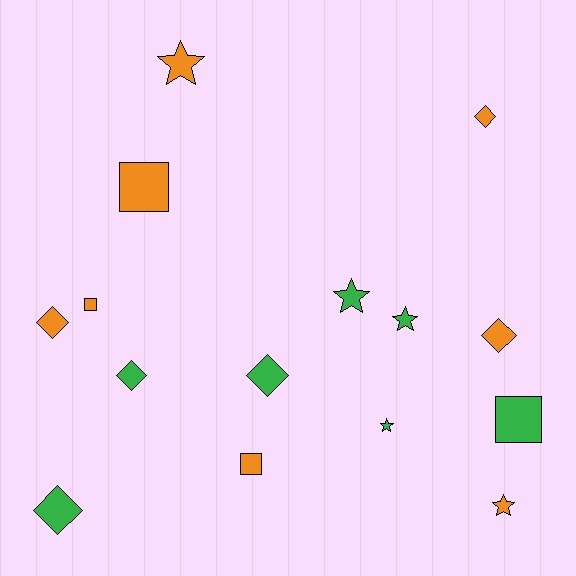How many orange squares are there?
There are 3 orange squares.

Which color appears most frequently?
Orange, with 8 objects.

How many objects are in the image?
There are 15 objects.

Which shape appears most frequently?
Diamond, with 6 objects.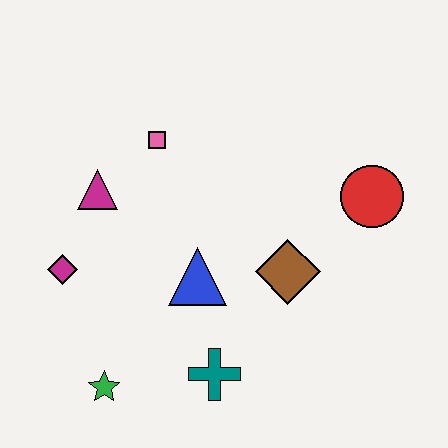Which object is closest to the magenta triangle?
The pink square is closest to the magenta triangle.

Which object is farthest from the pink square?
The green star is farthest from the pink square.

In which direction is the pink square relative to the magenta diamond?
The pink square is above the magenta diamond.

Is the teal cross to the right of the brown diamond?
No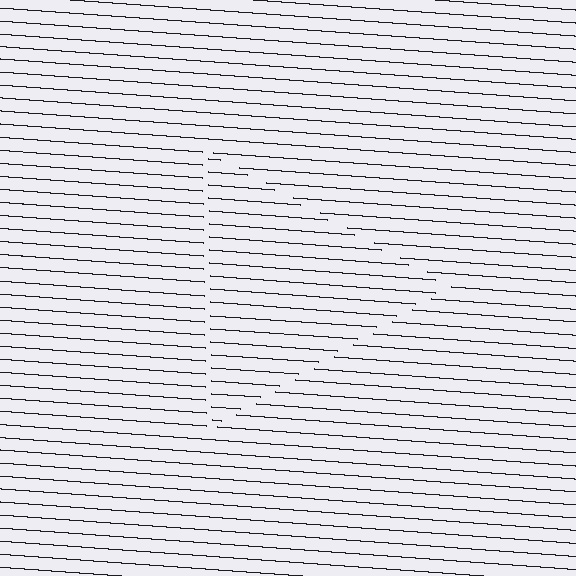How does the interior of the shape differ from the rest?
The interior of the shape contains the same grating, shifted by half a period — the contour is defined by the phase discontinuity where line-ends from the inner and outer gratings abut.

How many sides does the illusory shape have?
3 sides — the line-ends trace a triangle.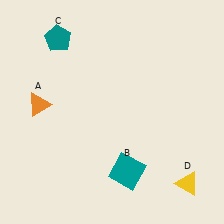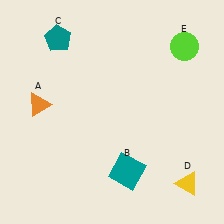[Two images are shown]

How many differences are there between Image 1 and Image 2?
There is 1 difference between the two images.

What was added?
A lime circle (E) was added in Image 2.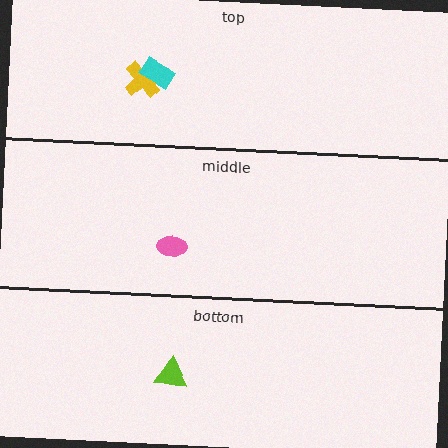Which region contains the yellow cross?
The top region.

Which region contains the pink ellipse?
The middle region.